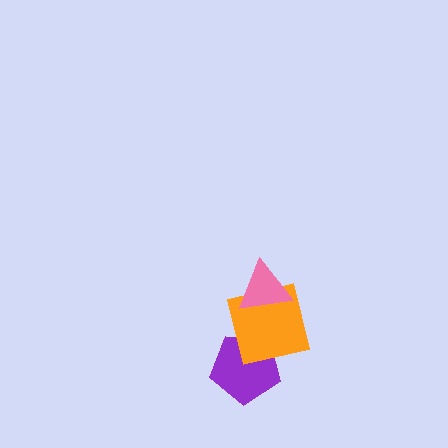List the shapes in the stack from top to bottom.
From top to bottom: the pink triangle, the orange square, the purple pentagon.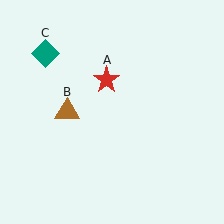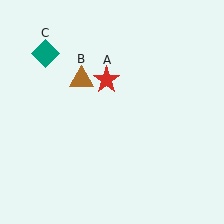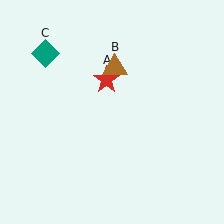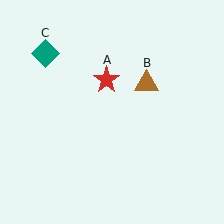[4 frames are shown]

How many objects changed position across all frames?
1 object changed position: brown triangle (object B).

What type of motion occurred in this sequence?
The brown triangle (object B) rotated clockwise around the center of the scene.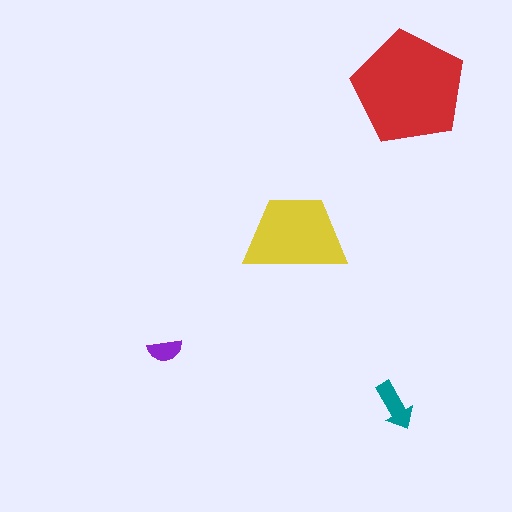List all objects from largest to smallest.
The red pentagon, the yellow trapezoid, the teal arrow, the purple semicircle.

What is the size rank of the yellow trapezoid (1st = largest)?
2nd.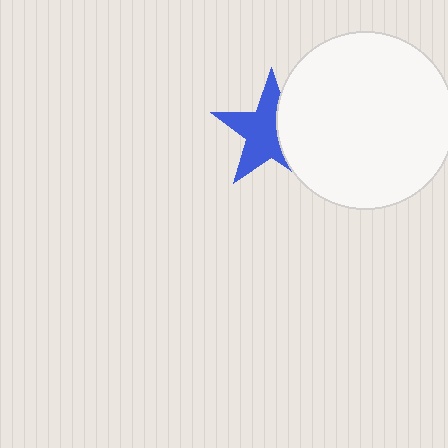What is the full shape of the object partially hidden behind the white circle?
The partially hidden object is a blue star.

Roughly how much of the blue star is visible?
About half of it is visible (roughly 63%).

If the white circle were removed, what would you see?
You would see the complete blue star.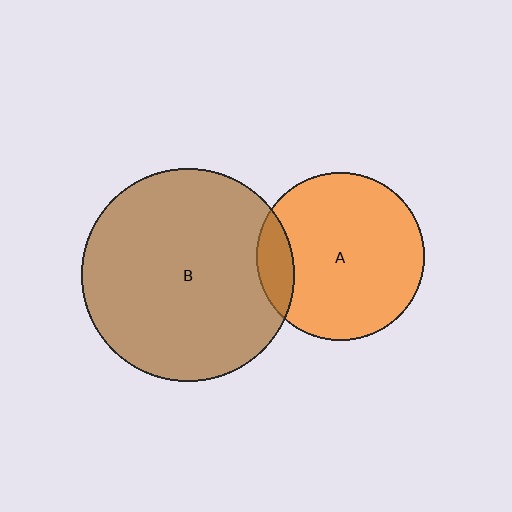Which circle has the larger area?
Circle B (brown).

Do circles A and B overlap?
Yes.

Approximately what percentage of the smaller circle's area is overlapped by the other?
Approximately 15%.